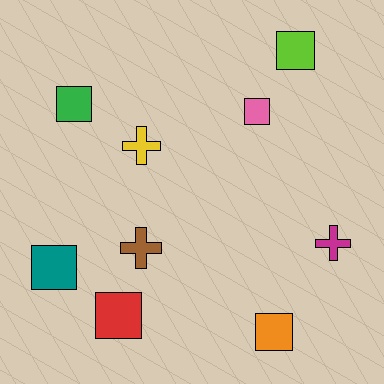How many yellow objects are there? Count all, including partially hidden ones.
There is 1 yellow object.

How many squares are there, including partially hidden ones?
There are 6 squares.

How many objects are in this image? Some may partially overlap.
There are 9 objects.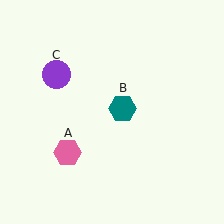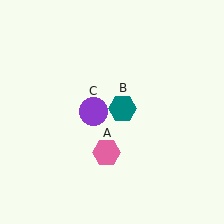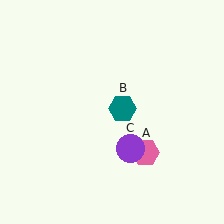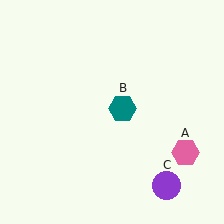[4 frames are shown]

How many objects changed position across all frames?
2 objects changed position: pink hexagon (object A), purple circle (object C).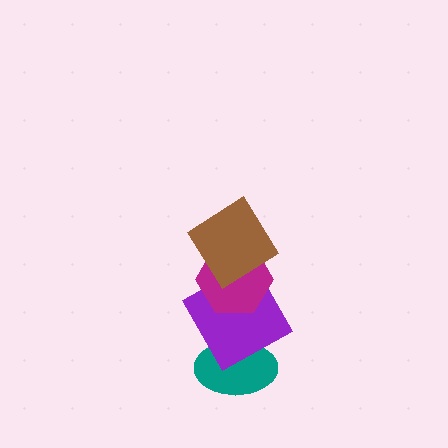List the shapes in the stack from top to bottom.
From top to bottom: the brown diamond, the magenta hexagon, the purple square, the teal ellipse.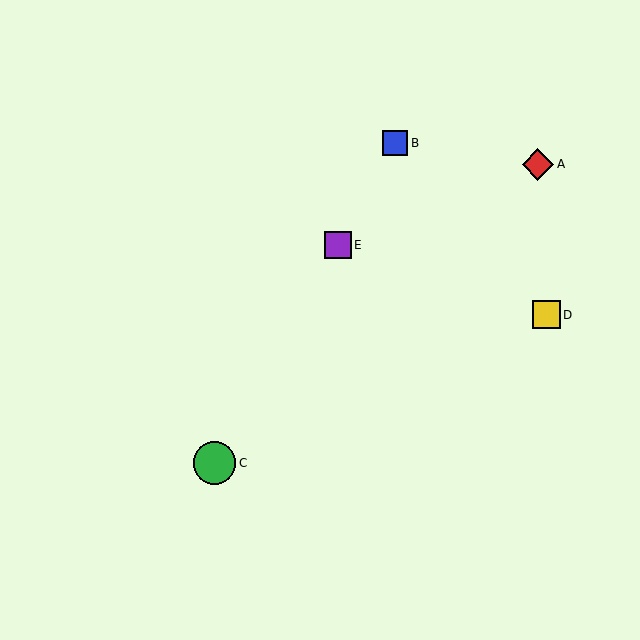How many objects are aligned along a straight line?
3 objects (B, C, E) are aligned along a straight line.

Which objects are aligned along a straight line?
Objects B, C, E are aligned along a straight line.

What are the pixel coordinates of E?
Object E is at (338, 245).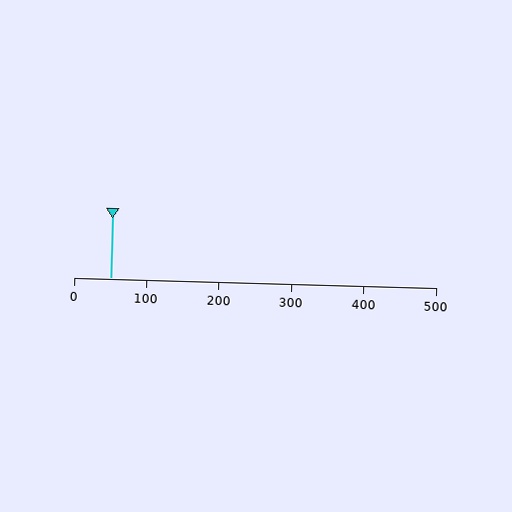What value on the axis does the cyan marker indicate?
The marker indicates approximately 50.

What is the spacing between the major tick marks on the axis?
The major ticks are spaced 100 apart.